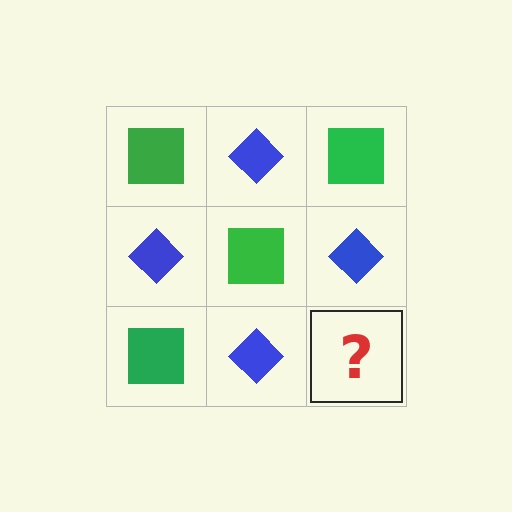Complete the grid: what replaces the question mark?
The question mark should be replaced with a green square.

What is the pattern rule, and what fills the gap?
The rule is that it alternates green square and blue diamond in a checkerboard pattern. The gap should be filled with a green square.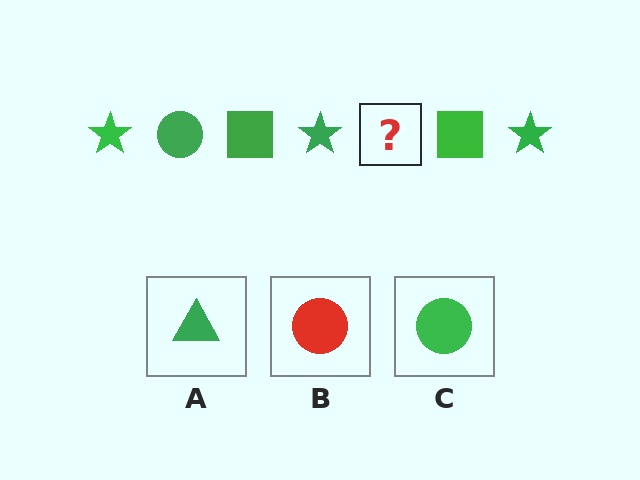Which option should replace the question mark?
Option C.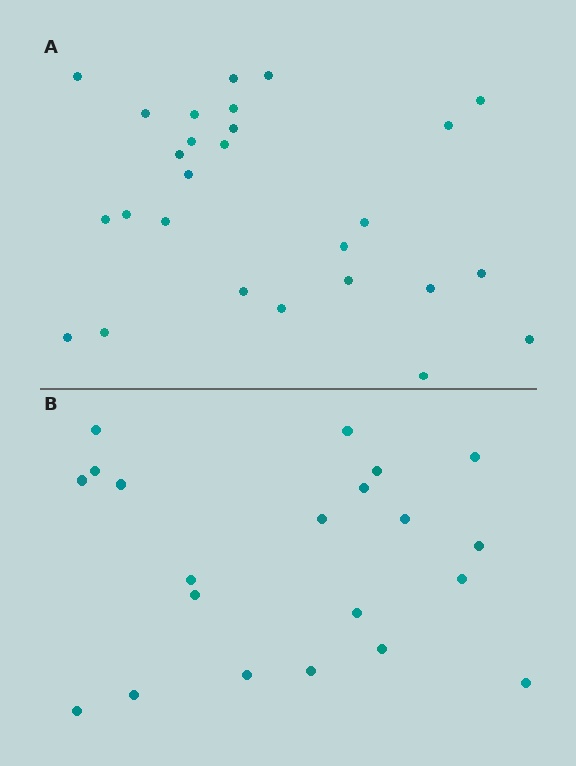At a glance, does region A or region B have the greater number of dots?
Region A (the top region) has more dots.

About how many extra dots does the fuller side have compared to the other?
Region A has about 6 more dots than region B.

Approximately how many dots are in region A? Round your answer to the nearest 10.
About 30 dots. (The exact count is 27, which rounds to 30.)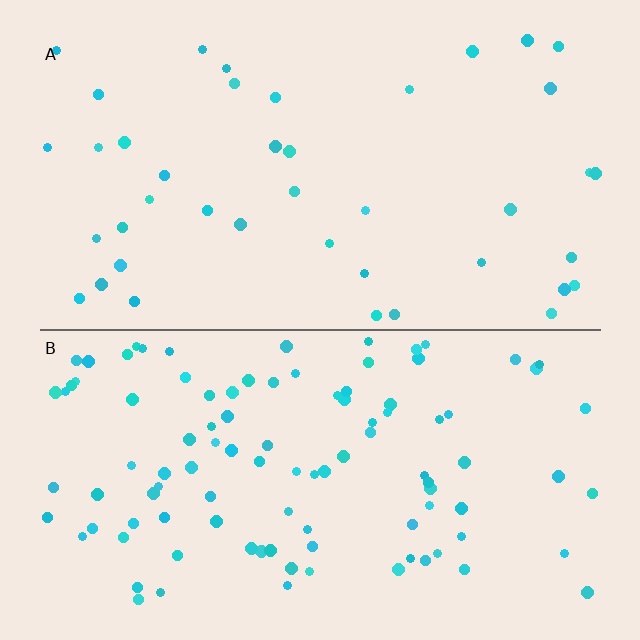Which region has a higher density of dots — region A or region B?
B (the bottom).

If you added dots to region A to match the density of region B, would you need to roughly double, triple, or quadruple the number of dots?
Approximately double.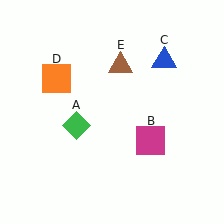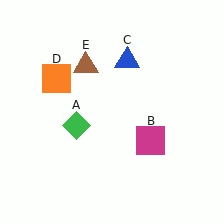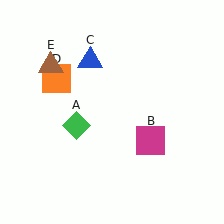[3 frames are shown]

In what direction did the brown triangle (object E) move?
The brown triangle (object E) moved left.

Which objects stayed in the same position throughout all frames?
Green diamond (object A) and magenta square (object B) and orange square (object D) remained stationary.